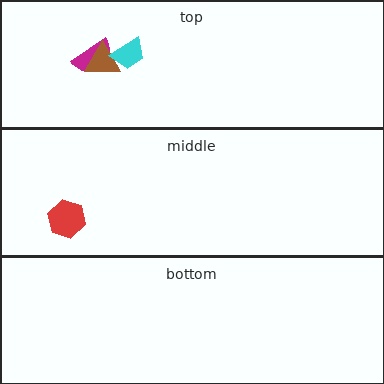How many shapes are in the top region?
3.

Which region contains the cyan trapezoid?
The top region.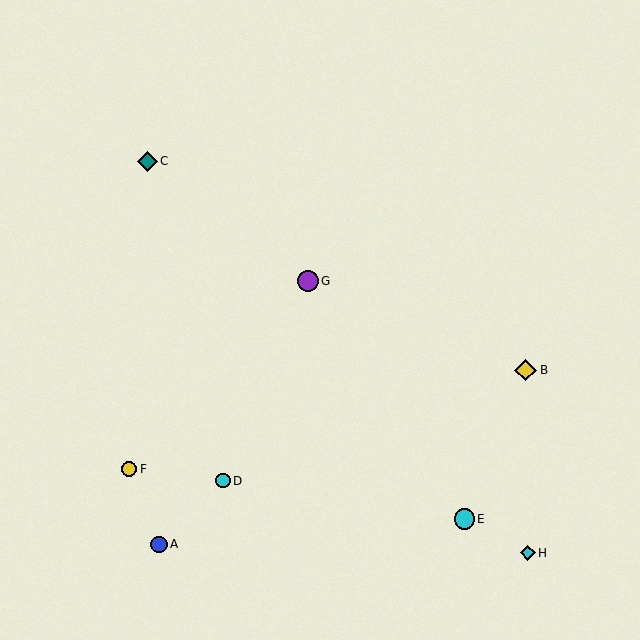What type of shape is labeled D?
Shape D is a cyan circle.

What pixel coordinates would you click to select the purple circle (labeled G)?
Click at (308, 281) to select the purple circle G.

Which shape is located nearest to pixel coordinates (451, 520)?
The cyan circle (labeled E) at (464, 519) is nearest to that location.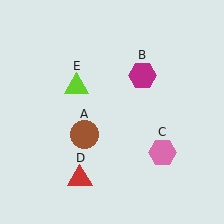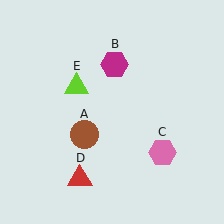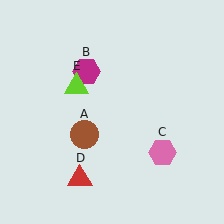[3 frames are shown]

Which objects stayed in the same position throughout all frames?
Brown circle (object A) and pink hexagon (object C) and red triangle (object D) and lime triangle (object E) remained stationary.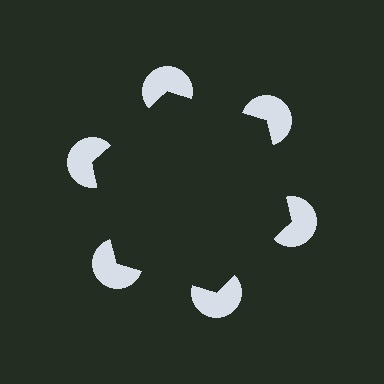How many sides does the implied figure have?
6 sides.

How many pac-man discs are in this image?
There are 6 — one at each vertex of the illusory hexagon.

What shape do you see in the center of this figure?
An illusory hexagon — its edges are inferred from the aligned wedge cuts in the pac-man discs, not physically drawn.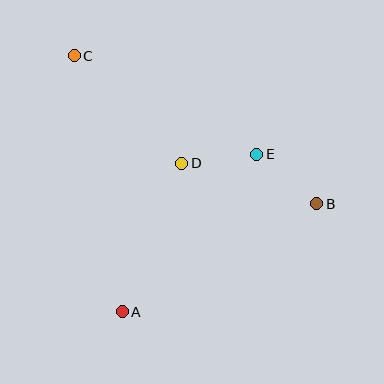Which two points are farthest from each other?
Points B and C are farthest from each other.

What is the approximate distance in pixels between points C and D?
The distance between C and D is approximately 152 pixels.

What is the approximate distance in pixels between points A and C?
The distance between A and C is approximately 261 pixels.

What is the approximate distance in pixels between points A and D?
The distance between A and D is approximately 160 pixels.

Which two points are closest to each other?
Points D and E are closest to each other.